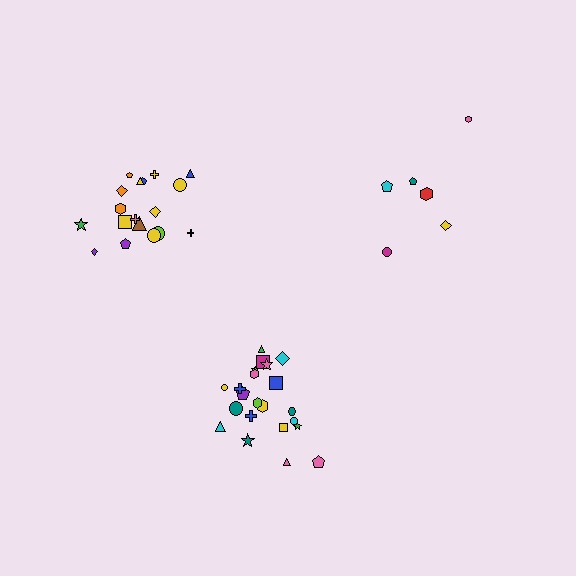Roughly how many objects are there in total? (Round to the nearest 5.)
Roughly 45 objects in total.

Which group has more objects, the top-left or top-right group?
The top-left group.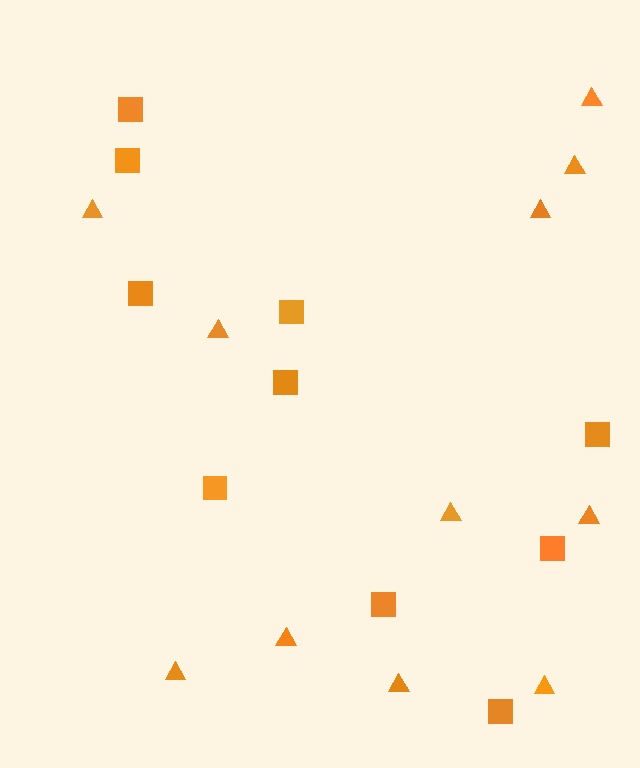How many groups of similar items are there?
There are 2 groups: one group of squares (10) and one group of triangles (11).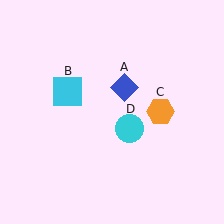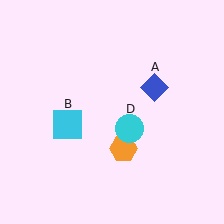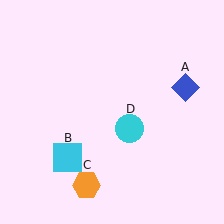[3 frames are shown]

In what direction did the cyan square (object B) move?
The cyan square (object B) moved down.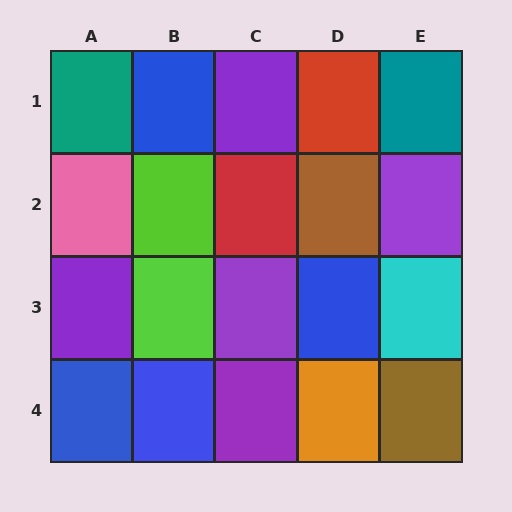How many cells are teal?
2 cells are teal.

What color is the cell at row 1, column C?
Purple.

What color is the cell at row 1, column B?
Blue.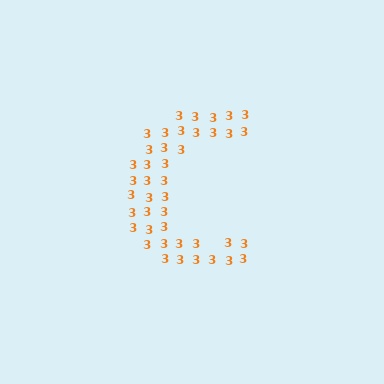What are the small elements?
The small elements are digit 3's.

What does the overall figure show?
The overall figure shows the letter C.